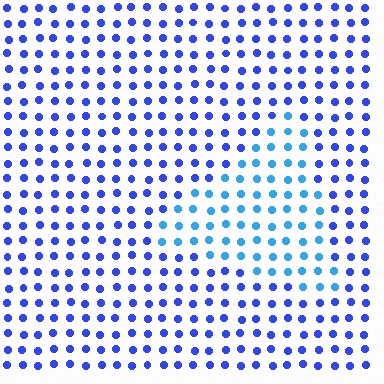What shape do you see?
I see a triangle.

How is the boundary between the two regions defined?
The boundary is defined purely by a slight shift in hue (about 32 degrees). Spacing, size, and orientation are identical on both sides.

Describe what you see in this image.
The image is filled with small blue elements in a uniform arrangement. A triangle-shaped region is visible where the elements are tinted to a slightly different hue, forming a subtle color boundary.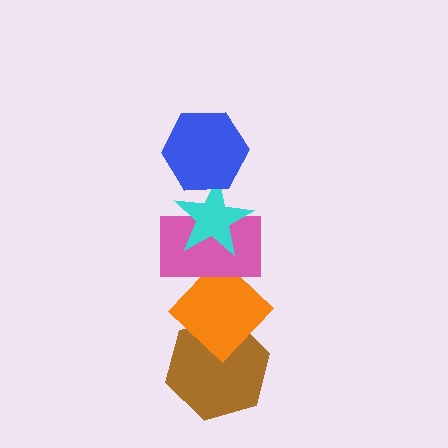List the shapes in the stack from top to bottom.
From top to bottom: the blue hexagon, the cyan star, the pink rectangle, the orange diamond, the brown hexagon.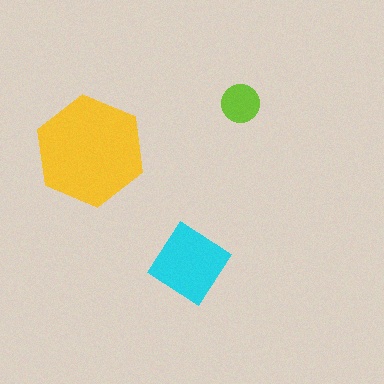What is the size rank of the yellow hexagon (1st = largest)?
1st.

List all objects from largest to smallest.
The yellow hexagon, the cyan diamond, the lime circle.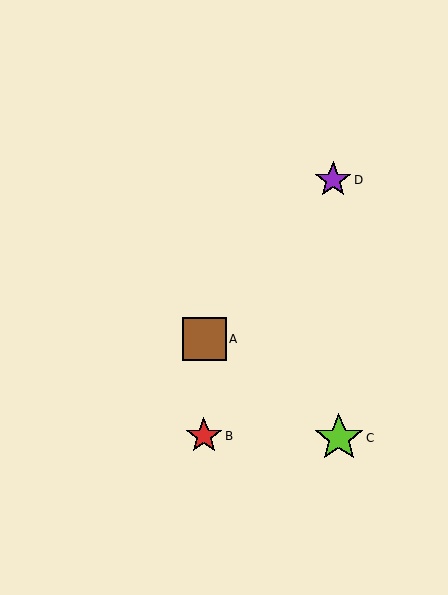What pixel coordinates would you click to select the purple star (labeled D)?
Click at (333, 180) to select the purple star D.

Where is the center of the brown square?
The center of the brown square is at (204, 339).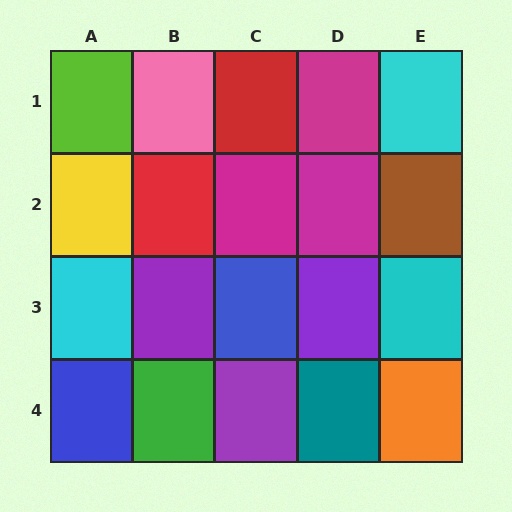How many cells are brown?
1 cell is brown.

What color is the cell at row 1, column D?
Magenta.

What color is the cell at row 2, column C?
Magenta.